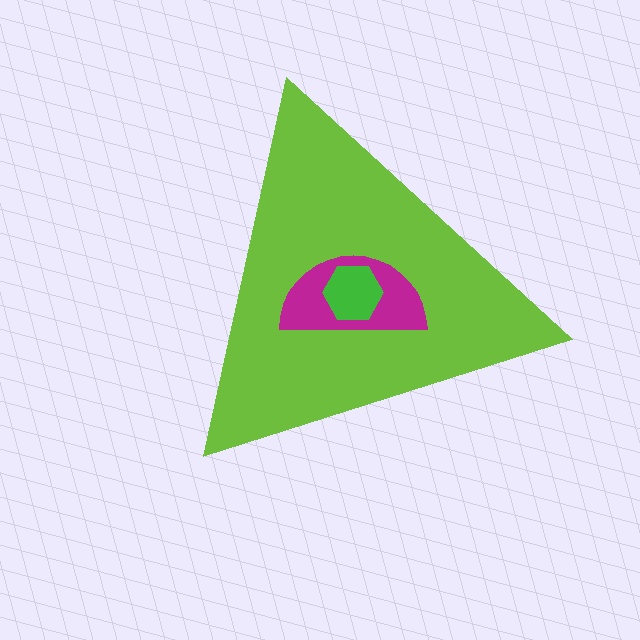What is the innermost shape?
The green hexagon.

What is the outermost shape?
The lime triangle.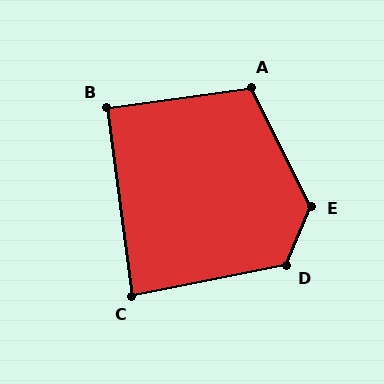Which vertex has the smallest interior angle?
C, at approximately 87 degrees.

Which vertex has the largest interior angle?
E, at approximately 131 degrees.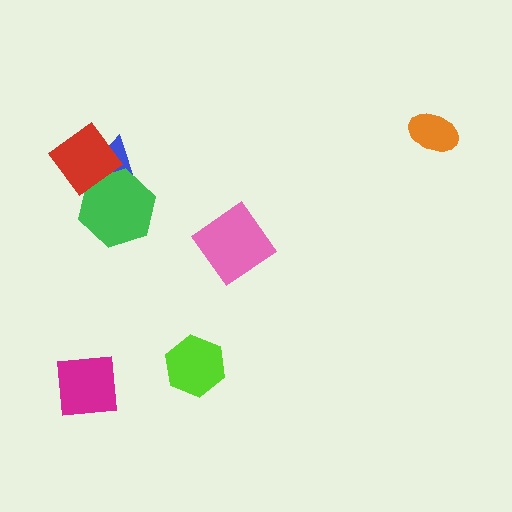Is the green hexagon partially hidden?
Yes, it is partially covered by another shape.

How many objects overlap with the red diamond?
2 objects overlap with the red diamond.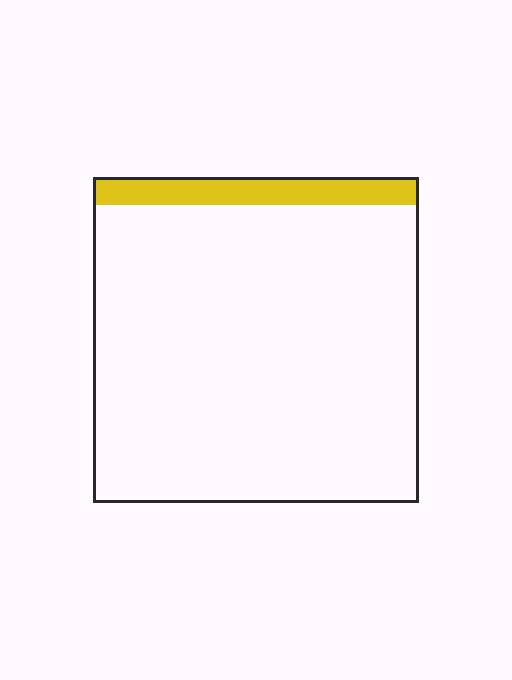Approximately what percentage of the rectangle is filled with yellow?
Approximately 10%.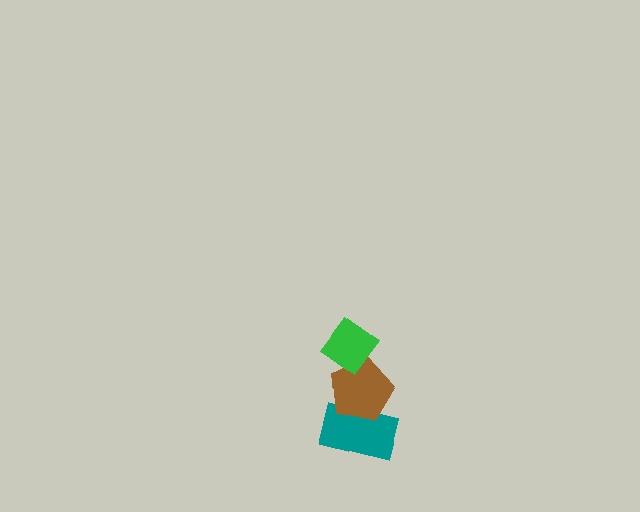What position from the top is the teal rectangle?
The teal rectangle is 3rd from the top.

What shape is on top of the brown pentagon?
The green diamond is on top of the brown pentagon.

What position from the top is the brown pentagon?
The brown pentagon is 2nd from the top.